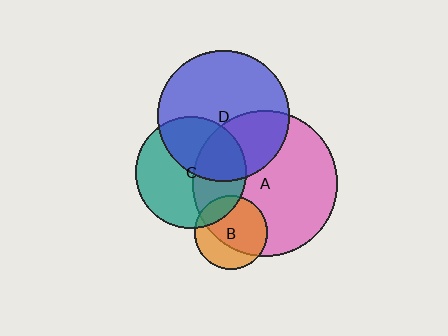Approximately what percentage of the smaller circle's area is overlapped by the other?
Approximately 35%.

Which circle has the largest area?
Circle A (pink).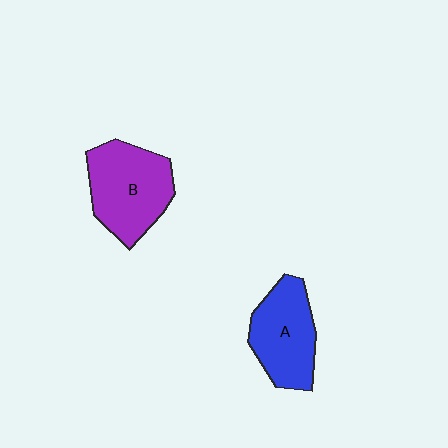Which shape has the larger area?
Shape B (purple).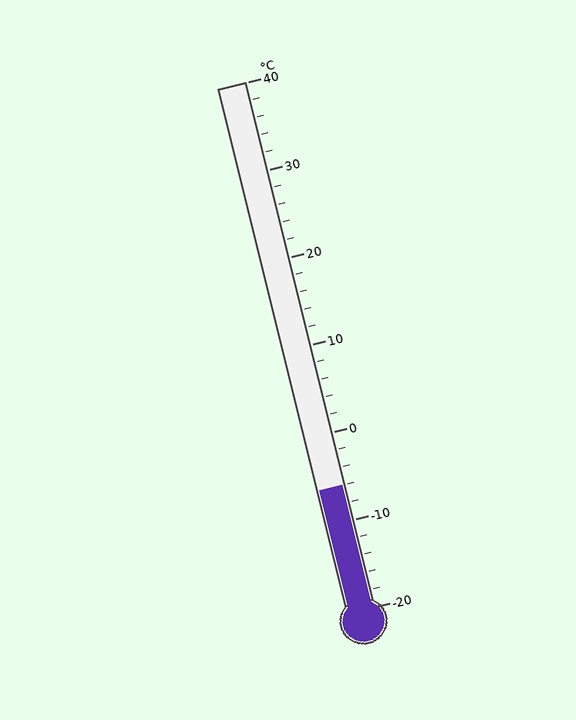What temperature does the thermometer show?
The thermometer shows approximately -6°C.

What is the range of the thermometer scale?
The thermometer scale ranges from -20°C to 40°C.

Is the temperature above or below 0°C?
The temperature is below 0°C.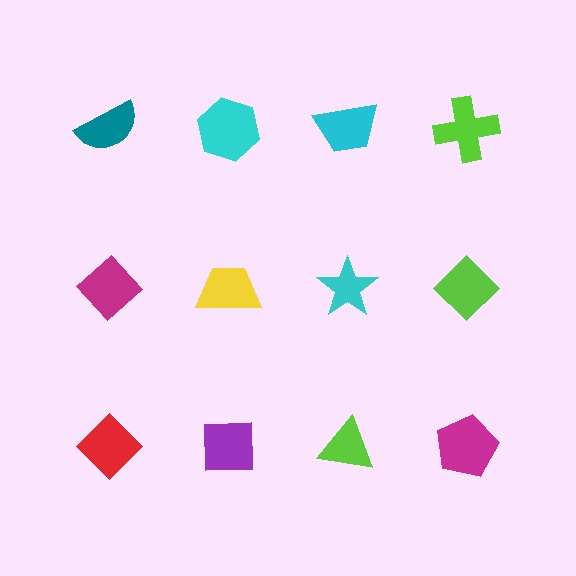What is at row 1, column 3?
A cyan trapezoid.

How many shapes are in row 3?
4 shapes.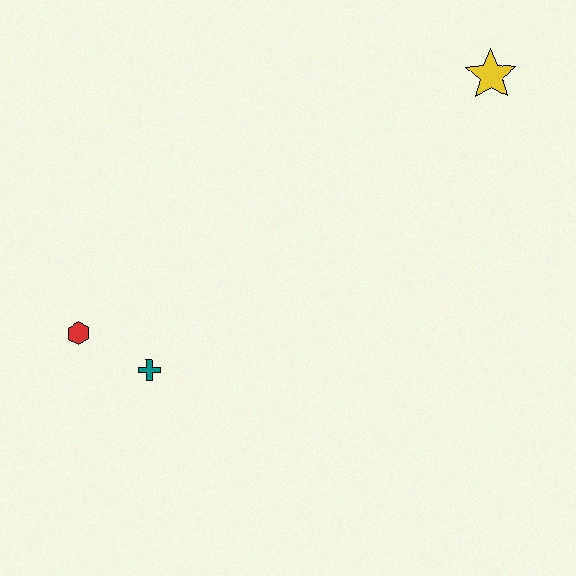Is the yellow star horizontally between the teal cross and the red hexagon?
No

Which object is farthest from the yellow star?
The red hexagon is farthest from the yellow star.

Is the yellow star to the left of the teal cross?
No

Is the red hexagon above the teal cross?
Yes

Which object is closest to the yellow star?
The teal cross is closest to the yellow star.